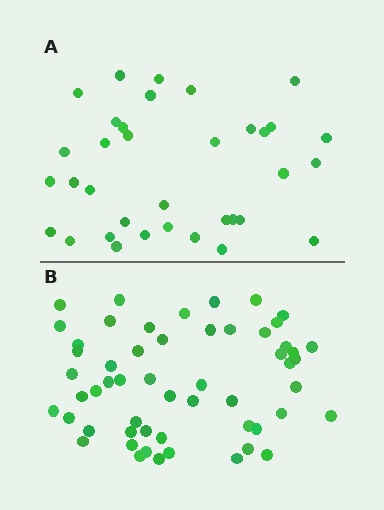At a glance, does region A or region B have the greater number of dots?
Region B (the bottom region) has more dots.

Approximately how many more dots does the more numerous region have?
Region B has approximately 20 more dots than region A.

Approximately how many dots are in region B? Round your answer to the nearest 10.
About 60 dots. (The exact count is 55, which rounds to 60.)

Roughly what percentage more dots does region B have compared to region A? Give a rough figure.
About 55% more.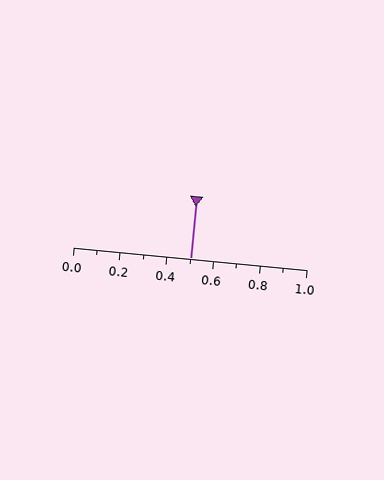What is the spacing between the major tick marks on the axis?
The major ticks are spaced 0.2 apart.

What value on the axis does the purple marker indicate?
The marker indicates approximately 0.5.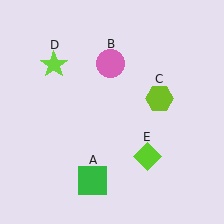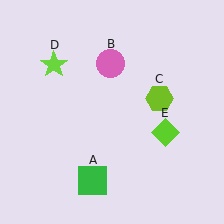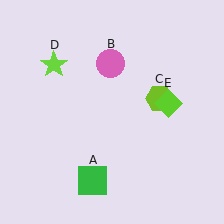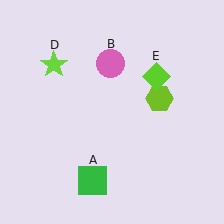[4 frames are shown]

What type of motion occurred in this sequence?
The lime diamond (object E) rotated counterclockwise around the center of the scene.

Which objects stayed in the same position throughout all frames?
Green square (object A) and pink circle (object B) and lime hexagon (object C) and lime star (object D) remained stationary.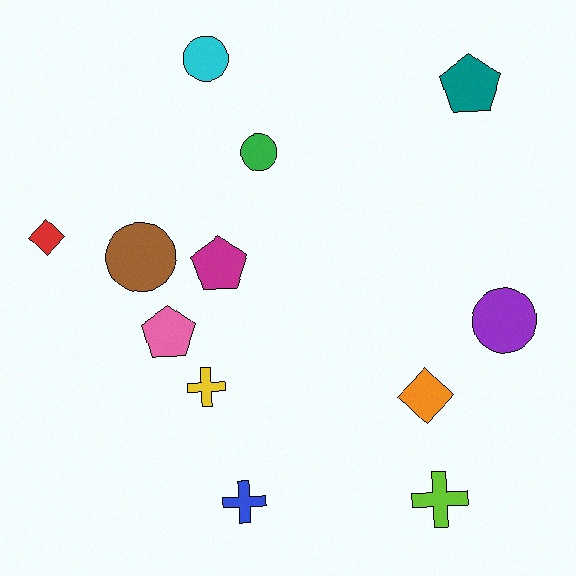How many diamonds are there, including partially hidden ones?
There are 2 diamonds.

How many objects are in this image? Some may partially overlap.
There are 12 objects.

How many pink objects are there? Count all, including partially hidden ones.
There is 1 pink object.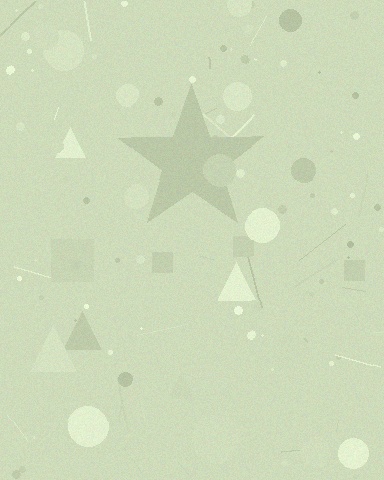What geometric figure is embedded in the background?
A star is embedded in the background.